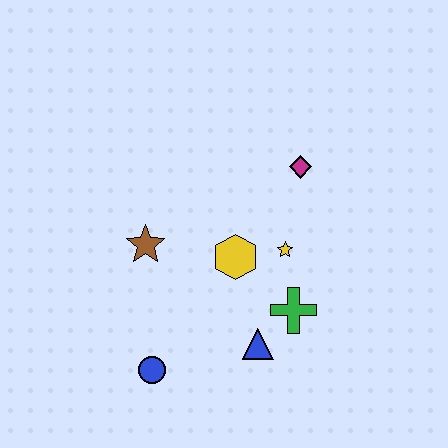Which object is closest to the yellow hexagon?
The yellow star is closest to the yellow hexagon.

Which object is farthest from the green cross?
The brown star is farthest from the green cross.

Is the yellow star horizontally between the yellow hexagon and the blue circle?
No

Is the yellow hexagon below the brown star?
Yes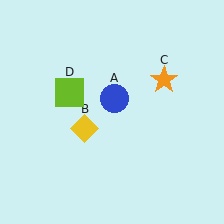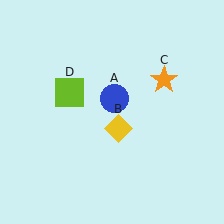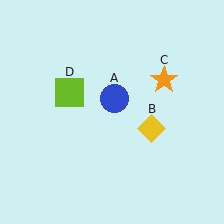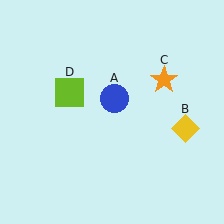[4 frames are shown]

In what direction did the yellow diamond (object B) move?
The yellow diamond (object B) moved right.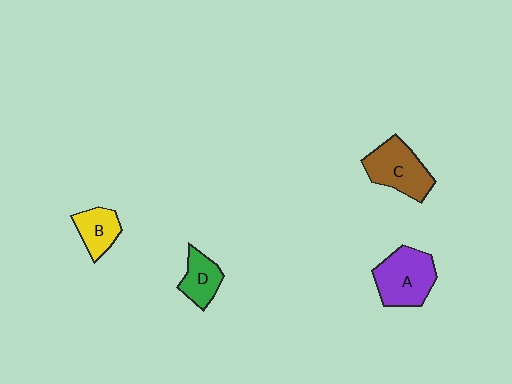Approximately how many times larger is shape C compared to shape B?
Approximately 1.6 times.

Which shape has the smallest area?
Shape D (green).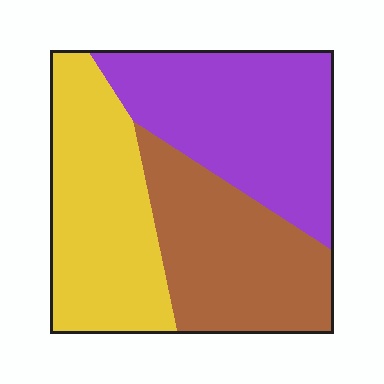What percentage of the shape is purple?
Purple covers 36% of the shape.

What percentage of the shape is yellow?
Yellow covers about 35% of the shape.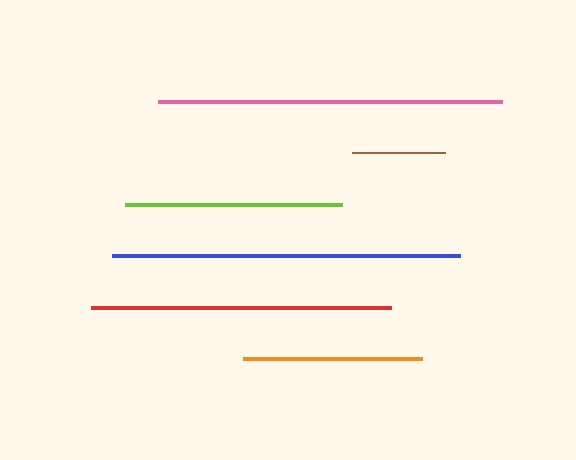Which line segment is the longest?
The blue line is the longest at approximately 348 pixels.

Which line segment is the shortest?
The brown line is the shortest at approximately 93 pixels.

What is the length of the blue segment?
The blue segment is approximately 348 pixels long.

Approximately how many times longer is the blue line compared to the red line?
The blue line is approximately 1.2 times the length of the red line.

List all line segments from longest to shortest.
From longest to shortest: blue, pink, red, lime, orange, brown.